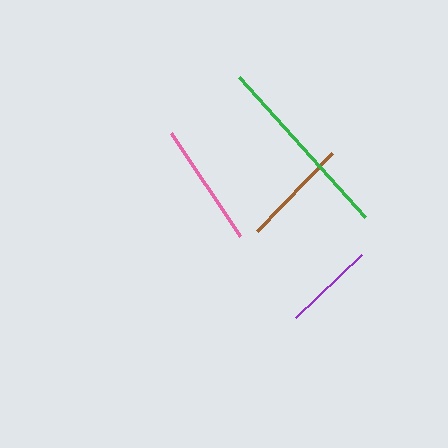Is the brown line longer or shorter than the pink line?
The pink line is longer than the brown line.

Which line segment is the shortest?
The purple line is the shortest at approximately 92 pixels.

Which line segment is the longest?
The green line is the longest at approximately 188 pixels.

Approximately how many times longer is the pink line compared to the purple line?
The pink line is approximately 1.4 times the length of the purple line.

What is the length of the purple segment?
The purple segment is approximately 92 pixels long.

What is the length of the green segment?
The green segment is approximately 188 pixels long.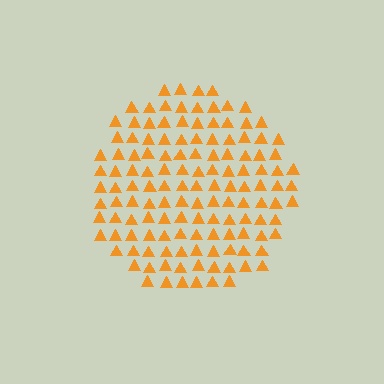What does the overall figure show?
The overall figure shows a circle.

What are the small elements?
The small elements are triangles.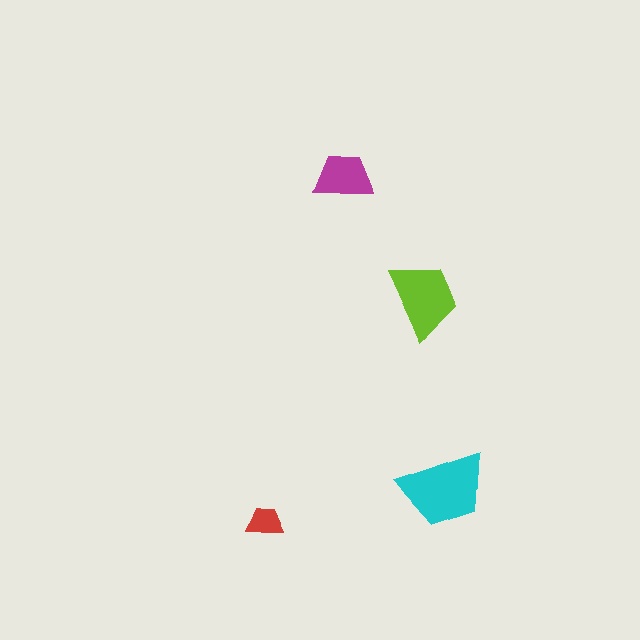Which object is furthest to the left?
The red trapezoid is leftmost.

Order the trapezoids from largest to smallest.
the cyan one, the lime one, the magenta one, the red one.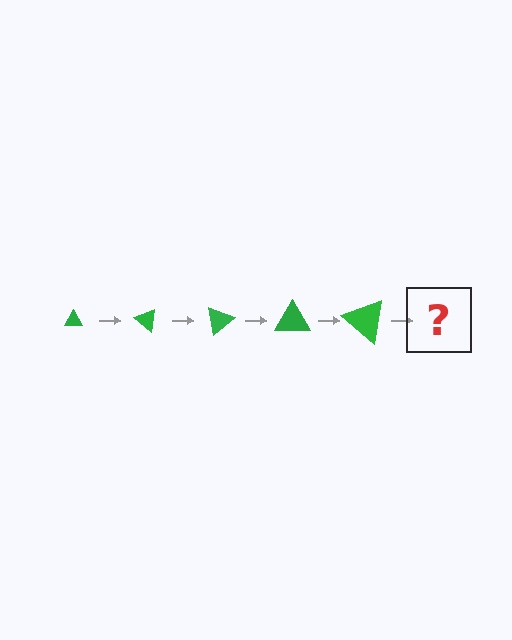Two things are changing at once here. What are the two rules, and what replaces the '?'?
The two rules are that the triangle grows larger each step and it rotates 40 degrees each step. The '?' should be a triangle, larger than the previous one and rotated 200 degrees from the start.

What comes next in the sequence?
The next element should be a triangle, larger than the previous one and rotated 200 degrees from the start.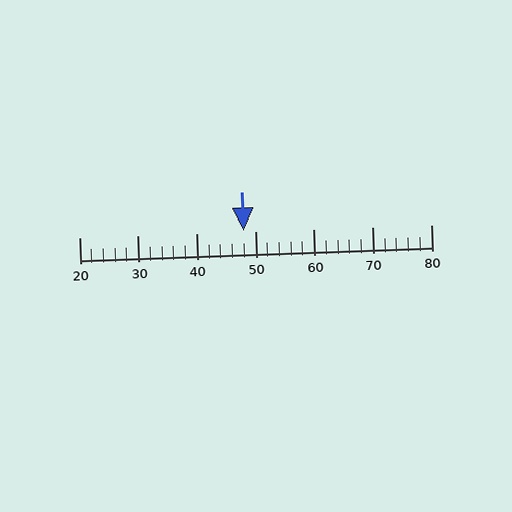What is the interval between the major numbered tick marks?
The major tick marks are spaced 10 units apart.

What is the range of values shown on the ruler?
The ruler shows values from 20 to 80.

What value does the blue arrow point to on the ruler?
The blue arrow points to approximately 48.